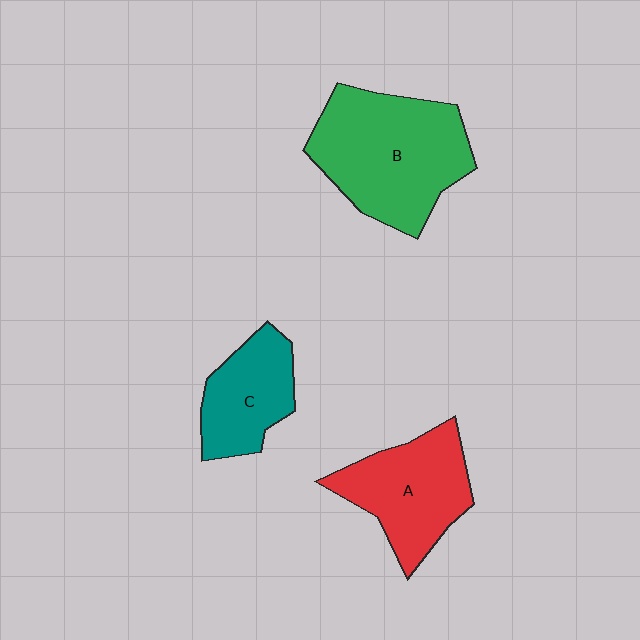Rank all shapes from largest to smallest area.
From largest to smallest: B (green), A (red), C (teal).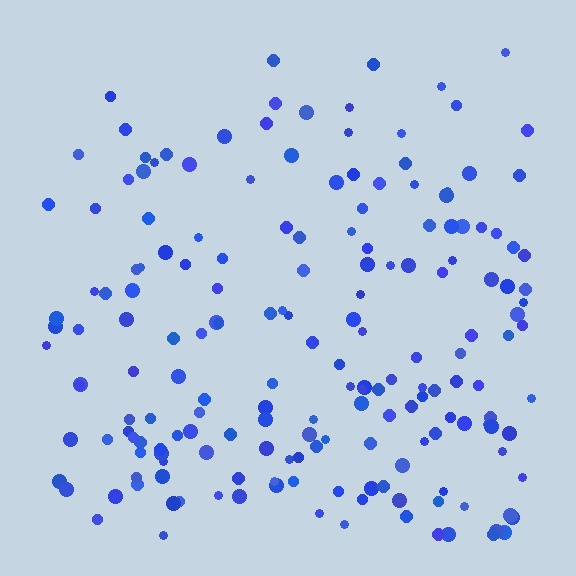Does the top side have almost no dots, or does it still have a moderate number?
Still a moderate number, just noticeably fewer than the bottom.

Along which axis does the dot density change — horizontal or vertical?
Vertical.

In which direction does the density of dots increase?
From top to bottom, with the bottom side densest.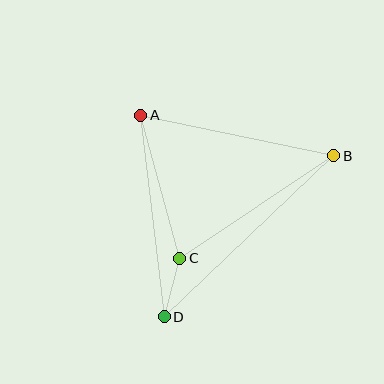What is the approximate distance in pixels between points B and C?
The distance between B and C is approximately 185 pixels.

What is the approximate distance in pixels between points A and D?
The distance between A and D is approximately 203 pixels.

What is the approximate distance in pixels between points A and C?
The distance between A and C is approximately 148 pixels.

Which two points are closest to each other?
Points C and D are closest to each other.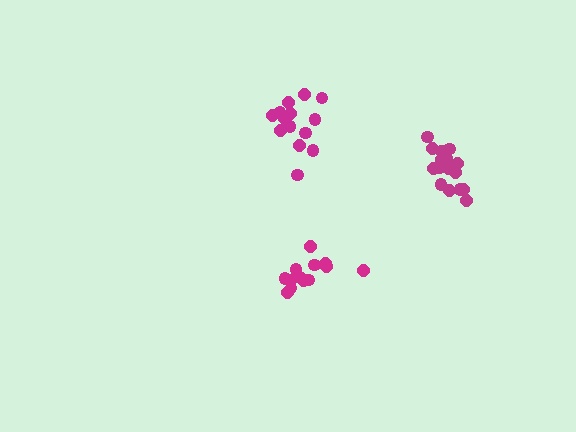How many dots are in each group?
Group 1: 18 dots, Group 2: 14 dots, Group 3: 14 dots (46 total).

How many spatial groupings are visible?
There are 3 spatial groupings.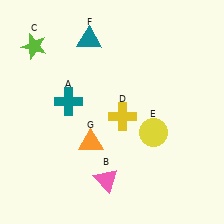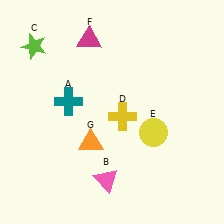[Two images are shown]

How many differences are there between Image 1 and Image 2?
There is 1 difference between the two images.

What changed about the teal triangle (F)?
In Image 1, F is teal. In Image 2, it changed to magenta.